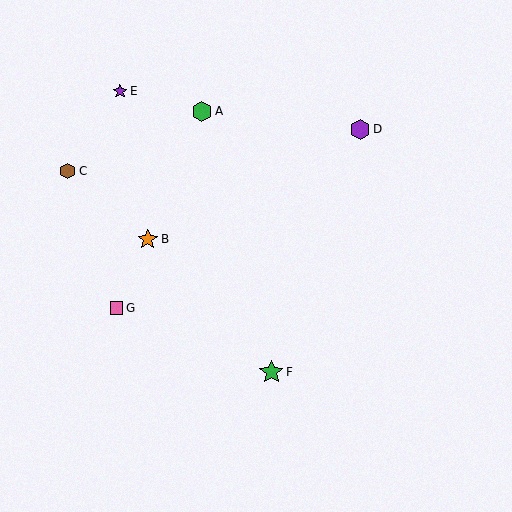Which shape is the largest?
The green star (labeled F) is the largest.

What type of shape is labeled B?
Shape B is an orange star.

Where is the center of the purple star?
The center of the purple star is at (120, 91).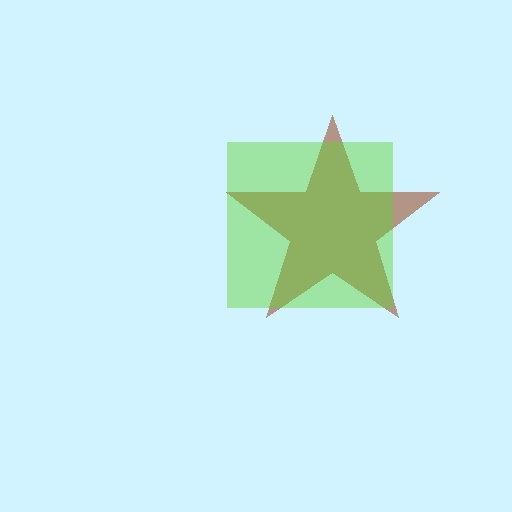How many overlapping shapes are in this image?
There are 2 overlapping shapes in the image.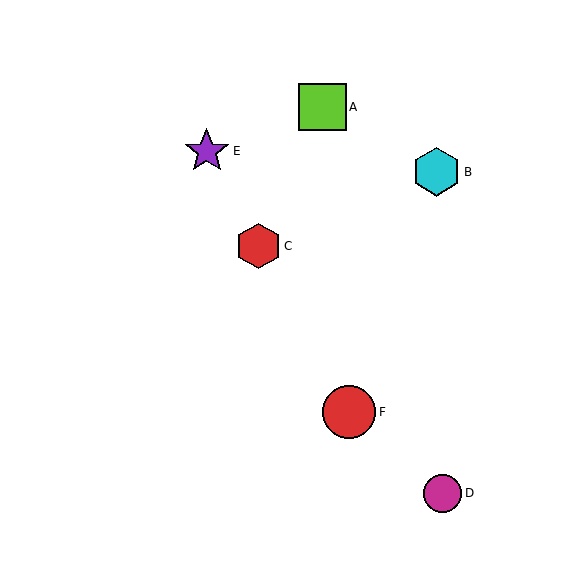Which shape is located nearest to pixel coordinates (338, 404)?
The red circle (labeled F) at (349, 412) is nearest to that location.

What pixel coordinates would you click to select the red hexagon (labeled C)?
Click at (259, 246) to select the red hexagon C.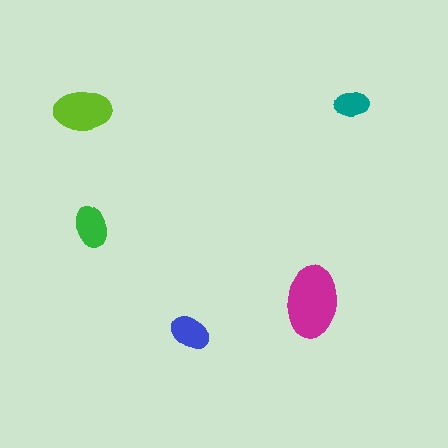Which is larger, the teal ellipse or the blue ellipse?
The blue one.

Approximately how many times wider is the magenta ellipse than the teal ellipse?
About 2 times wider.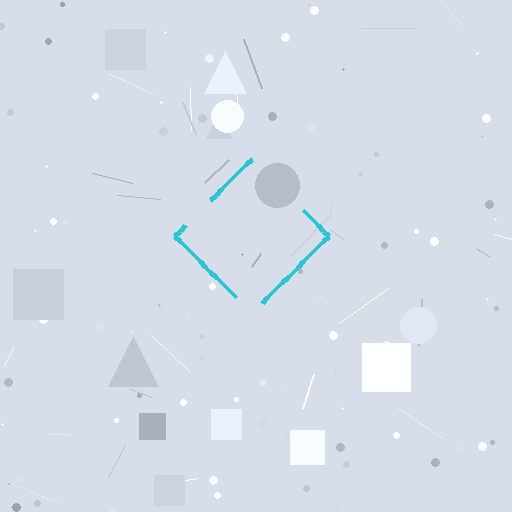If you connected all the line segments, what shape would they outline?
They would outline a diamond.